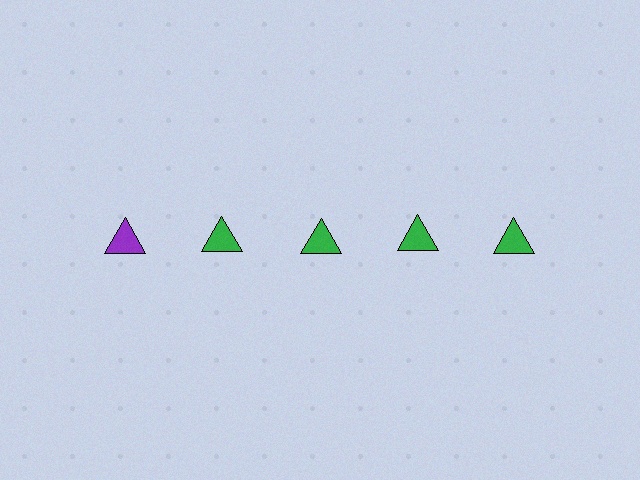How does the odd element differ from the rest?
It has a different color: purple instead of green.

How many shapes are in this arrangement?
There are 5 shapes arranged in a grid pattern.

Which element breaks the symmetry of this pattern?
The purple triangle in the top row, leftmost column breaks the symmetry. All other shapes are green triangles.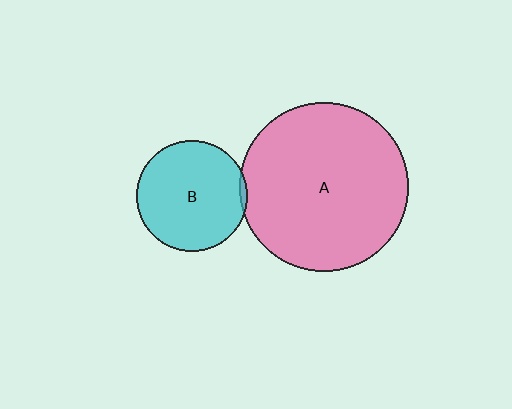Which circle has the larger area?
Circle A (pink).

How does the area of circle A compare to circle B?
Approximately 2.3 times.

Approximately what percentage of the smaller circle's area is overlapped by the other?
Approximately 5%.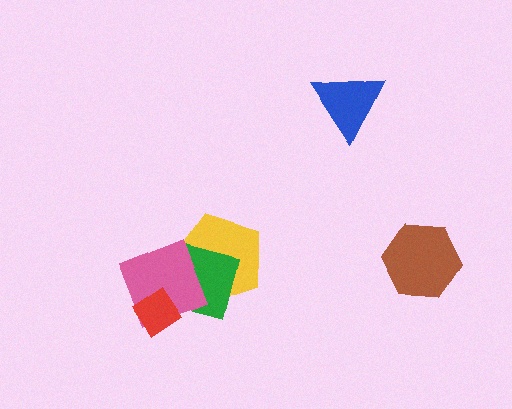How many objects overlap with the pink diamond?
3 objects overlap with the pink diamond.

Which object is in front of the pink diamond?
The red diamond is in front of the pink diamond.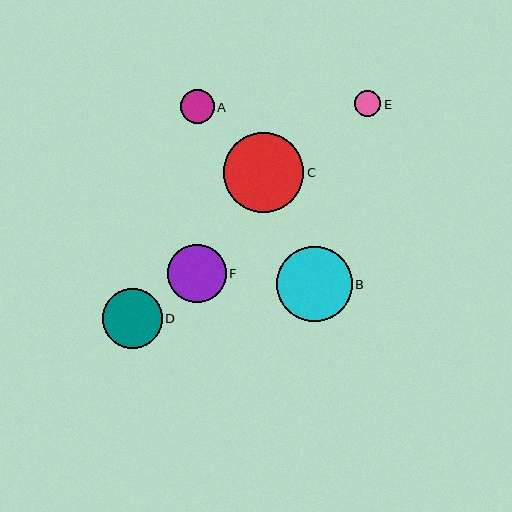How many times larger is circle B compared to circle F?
Circle B is approximately 1.3 times the size of circle F.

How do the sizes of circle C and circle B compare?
Circle C and circle B are approximately the same size.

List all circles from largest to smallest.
From largest to smallest: C, B, D, F, A, E.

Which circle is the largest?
Circle C is the largest with a size of approximately 80 pixels.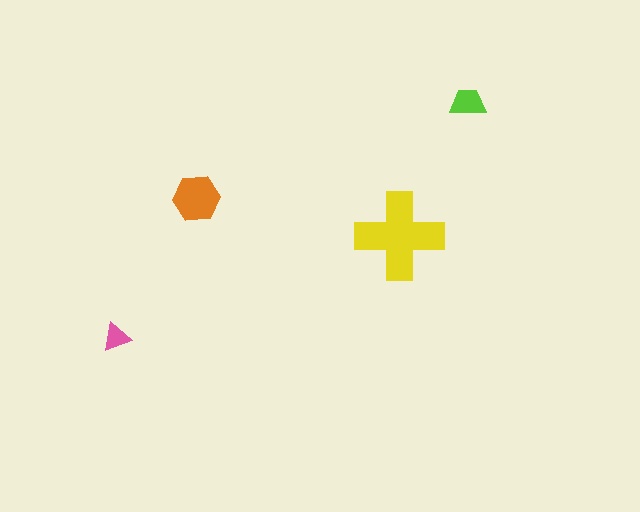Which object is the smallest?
The pink triangle.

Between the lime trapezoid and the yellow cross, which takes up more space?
The yellow cross.